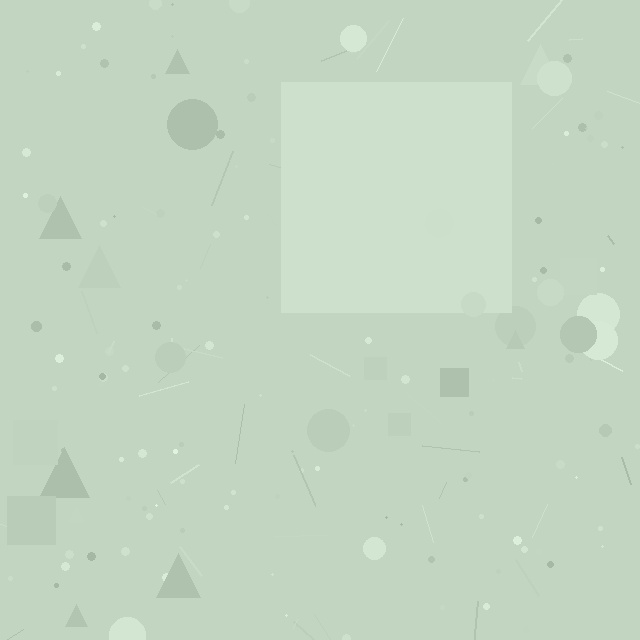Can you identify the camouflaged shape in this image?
The camouflaged shape is a square.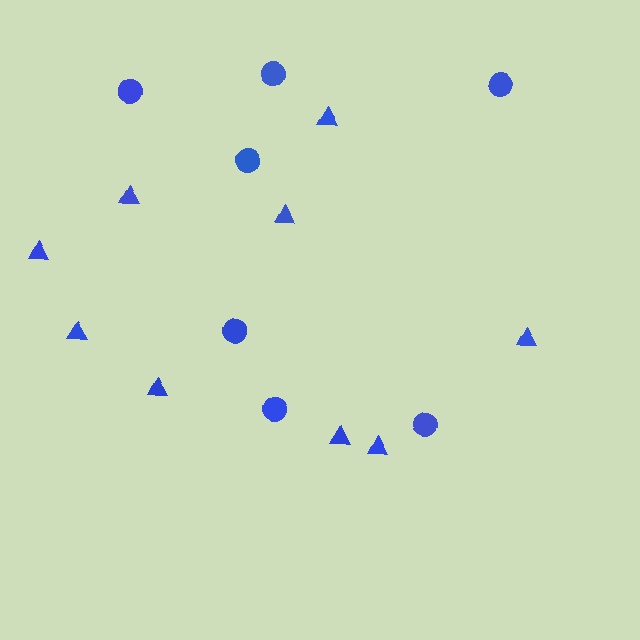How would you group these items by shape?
There are 2 groups: one group of circles (7) and one group of triangles (9).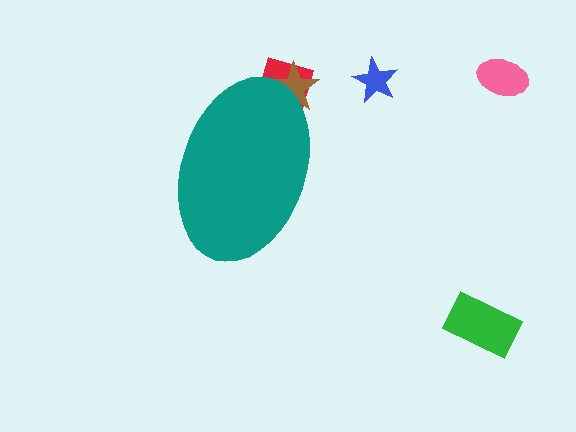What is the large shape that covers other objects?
A teal ellipse.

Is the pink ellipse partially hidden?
No, the pink ellipse is fully visible.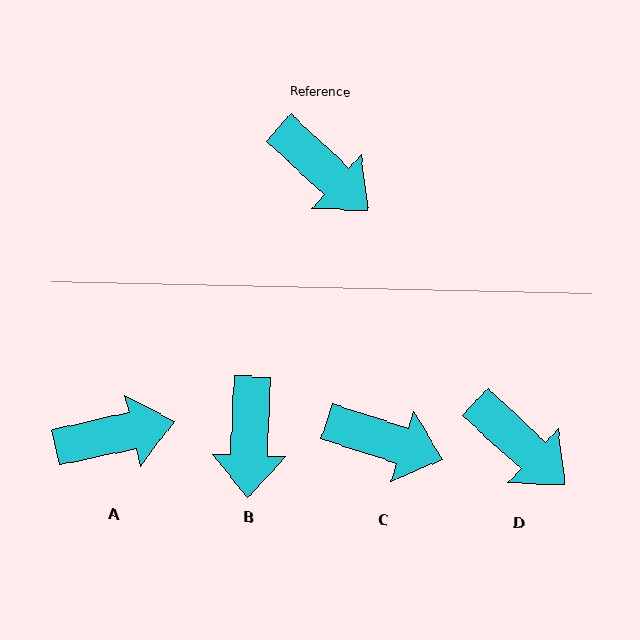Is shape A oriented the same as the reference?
No, it is off by about 55 degrees.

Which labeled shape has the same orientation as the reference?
D.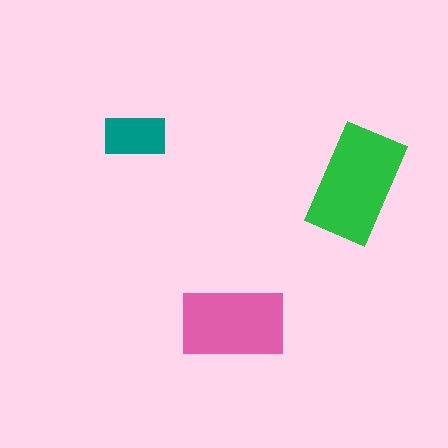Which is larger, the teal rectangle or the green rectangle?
The green one.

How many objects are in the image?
There are 3 objects in the image.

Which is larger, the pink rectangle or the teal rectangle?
The pink one.